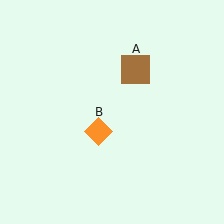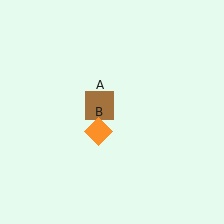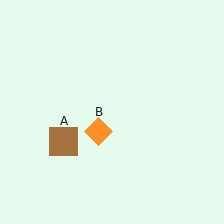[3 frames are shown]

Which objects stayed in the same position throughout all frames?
Orange diamond (object B) remained stationary.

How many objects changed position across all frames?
1 object changed position: brown square (object A).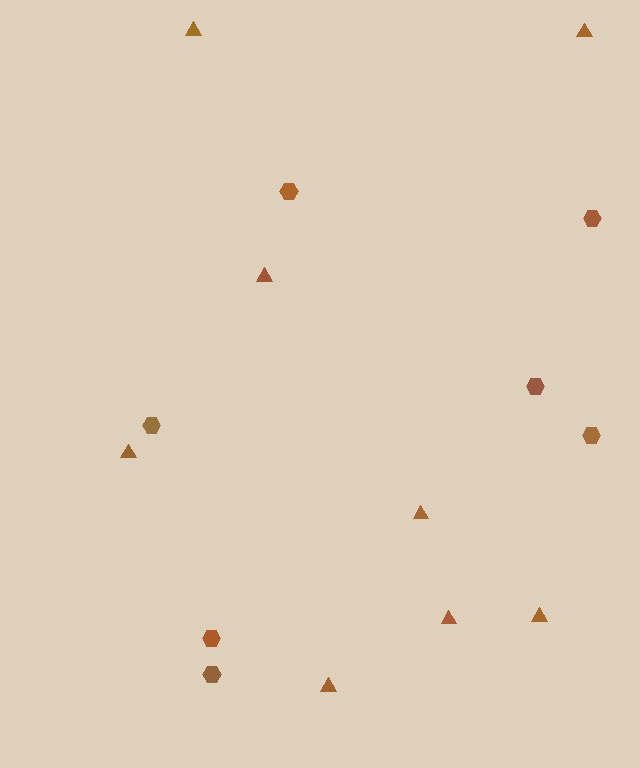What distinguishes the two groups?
There are 2 groups: one group of triangles (8) and one group of hexagons (7).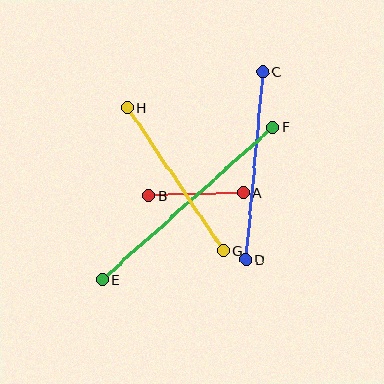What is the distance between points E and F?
The distance is approximately 229 pixels.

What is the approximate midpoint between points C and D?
The midpoint is at approximately (254, 166) pixels.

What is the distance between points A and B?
The distance is approximately 94 pixels.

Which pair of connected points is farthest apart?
Points E and F are farthest apart.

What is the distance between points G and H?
The distance is approximately 172 pixels.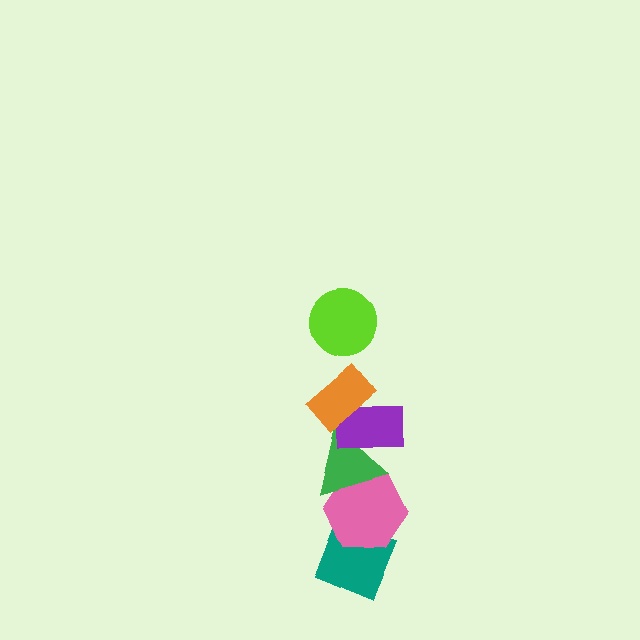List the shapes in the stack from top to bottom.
From top to bottom: the lime circle, the orange rectangle, the purple rectangle, the green triangle, the pink hexagon, the teal diamond.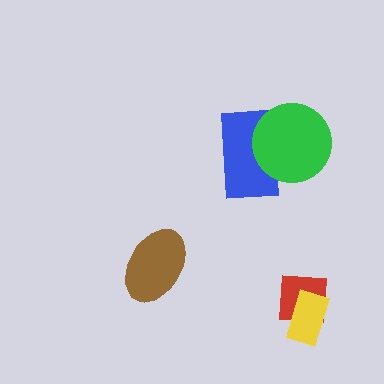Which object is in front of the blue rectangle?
The green circle is in front of the blue rectangle.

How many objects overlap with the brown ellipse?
0 objects overlap with the brown ellipse.